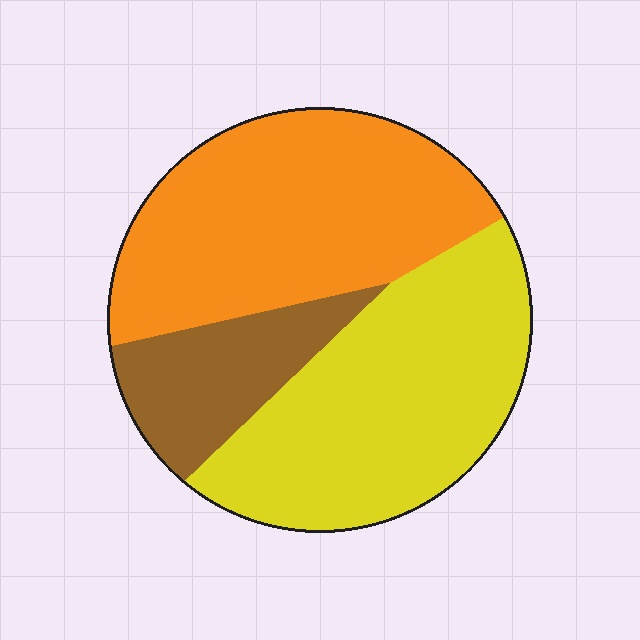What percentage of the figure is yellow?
Yellow takes up about two fifths (2/5) of the figure.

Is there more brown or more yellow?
Yellow.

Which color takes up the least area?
Brown, at roughly 15%.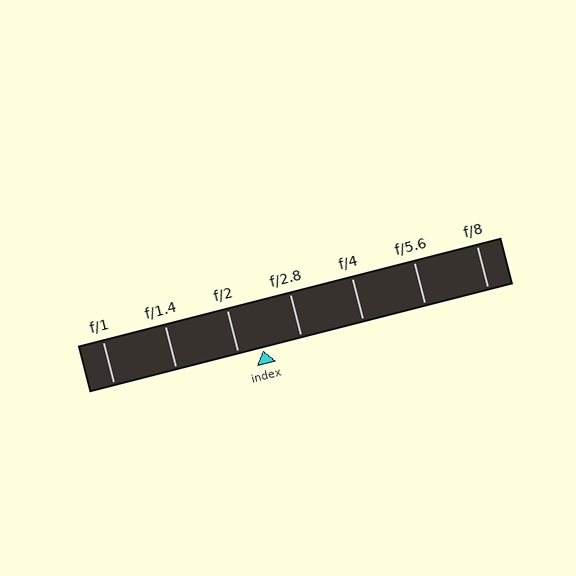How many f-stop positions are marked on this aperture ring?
There are 7 f-stop positions marked.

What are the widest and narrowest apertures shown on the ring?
The widest aperture shown is f/1 and the narrowest is f/8.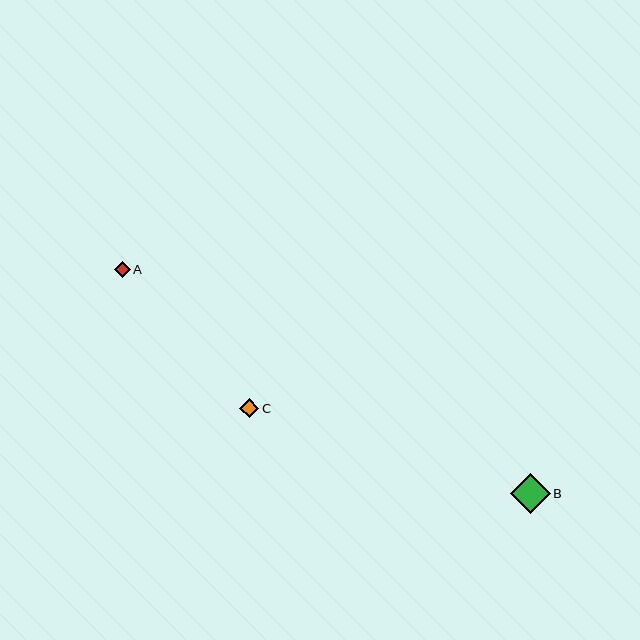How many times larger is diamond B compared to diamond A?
Diamond B is approximately 2.4 times the size of diamond A.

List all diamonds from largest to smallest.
From largest to smallest: B, C, A.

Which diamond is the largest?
Diamond B is the largest with a size of approximately 40 pixels.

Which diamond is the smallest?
Diamond A is the smallest with a size of approximately 16 pixels.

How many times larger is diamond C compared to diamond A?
Diamond C is approximately 1.2 times the size of diamond A.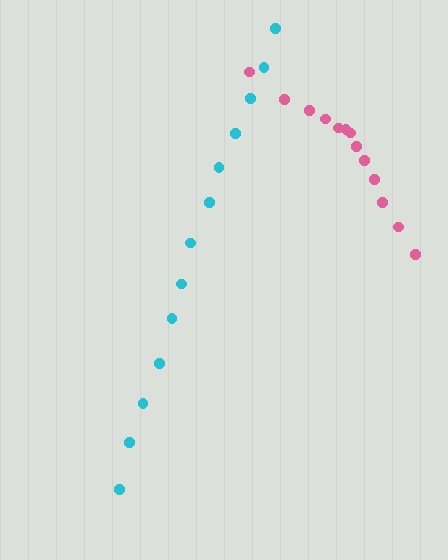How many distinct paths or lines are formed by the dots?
There are 2 distinct paths.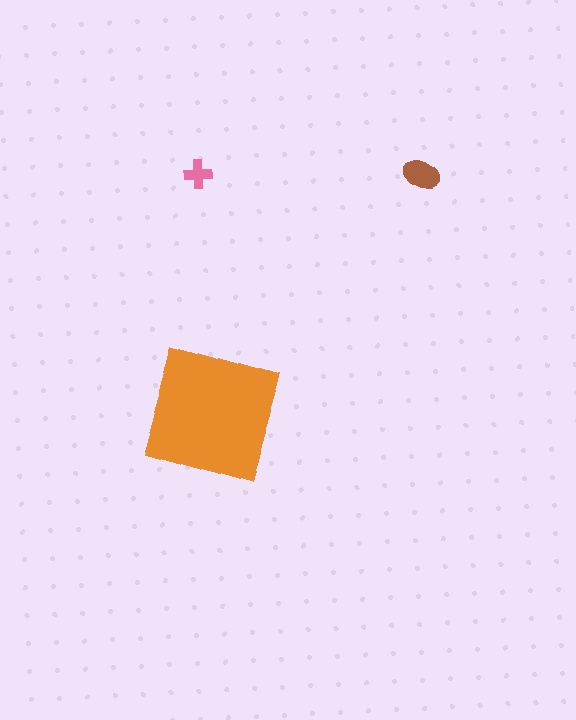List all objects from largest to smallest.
The orange square, the brown ellipse, the pink cross.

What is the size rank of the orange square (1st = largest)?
1st.